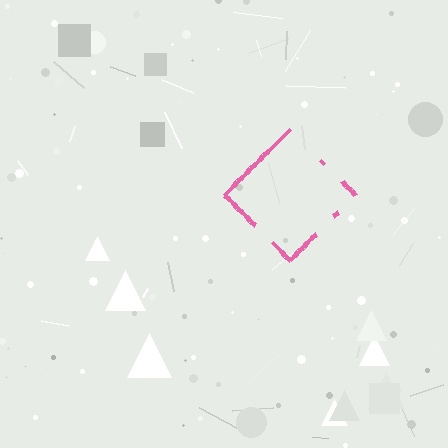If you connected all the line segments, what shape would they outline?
They would outline a diamond.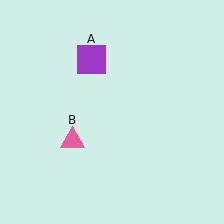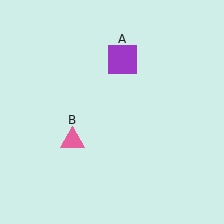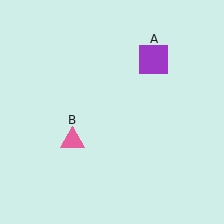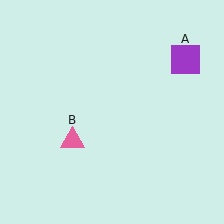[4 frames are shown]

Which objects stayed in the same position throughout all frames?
Pink triangle (object B) remained stationary.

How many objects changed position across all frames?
1 object changed position: purple square (object A).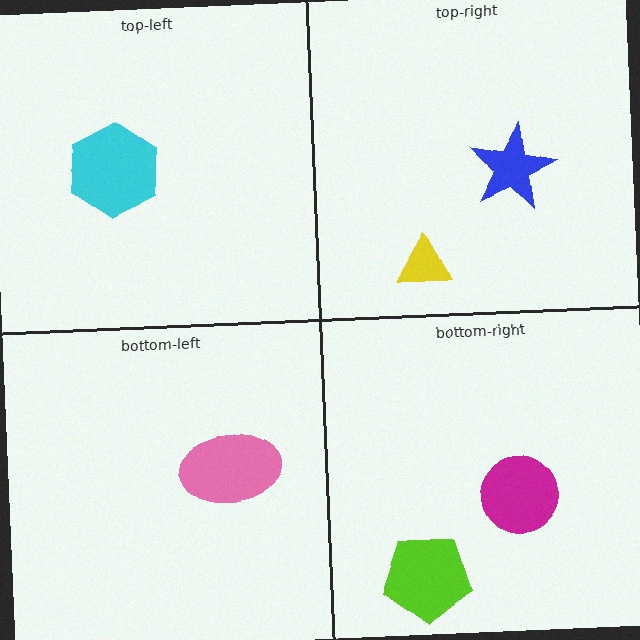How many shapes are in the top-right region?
2.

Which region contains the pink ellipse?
The bottom-left region.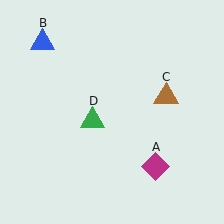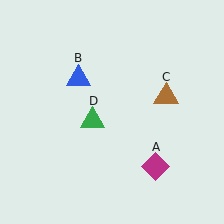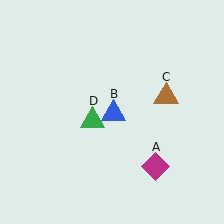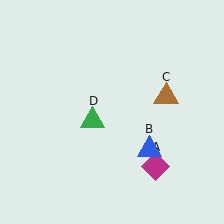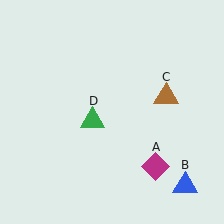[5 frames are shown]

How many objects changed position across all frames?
1 object changed position: blue triangle (object B).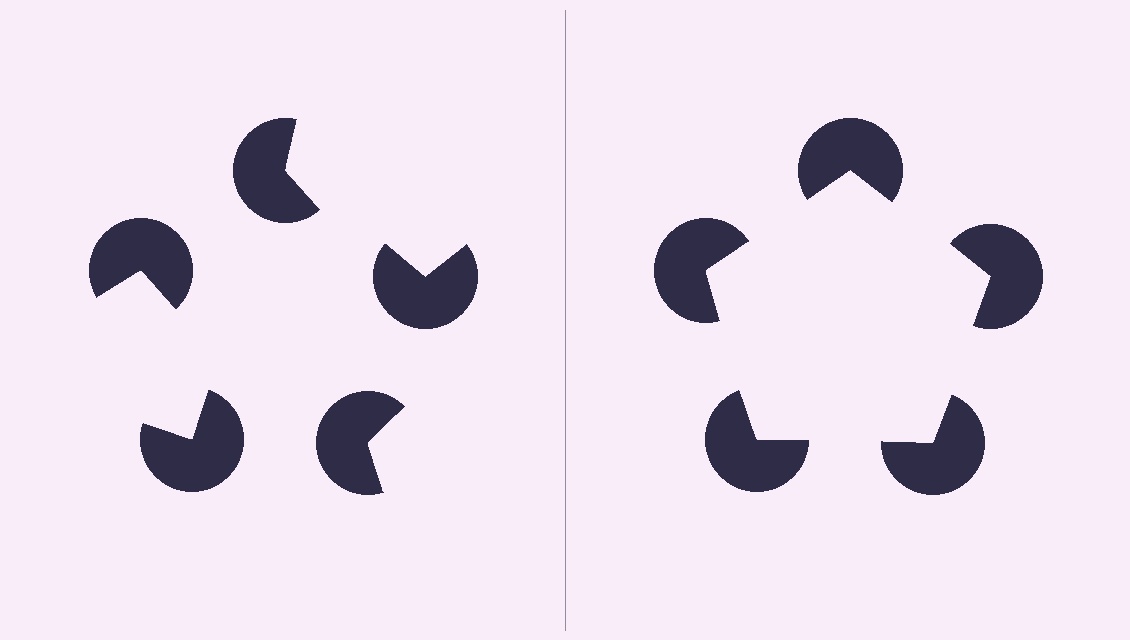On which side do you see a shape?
An illusory pentagon appears on the right side. On the left side the wedge cuts are rotated, so no coherent shape forms.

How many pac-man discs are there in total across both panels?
10 — 5 on each side.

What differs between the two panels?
The pac-man discs are positioned identically on both sides; only the wedge orientations differ. On the right they align to a pentagon; on the left they are misaligned.